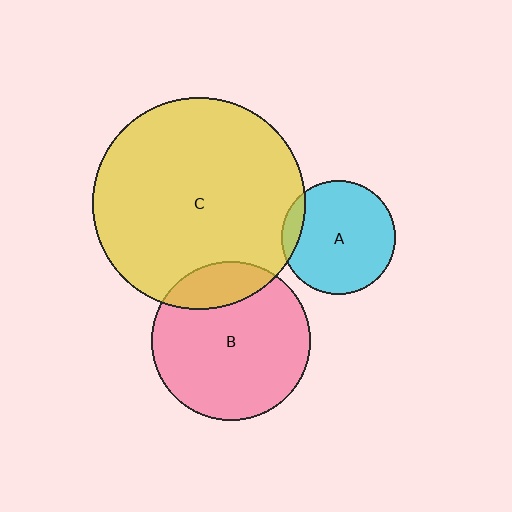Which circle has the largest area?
Circle C (yellow).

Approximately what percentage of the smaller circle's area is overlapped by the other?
Approximately 10%.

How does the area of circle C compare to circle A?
Approximately 3.5 times.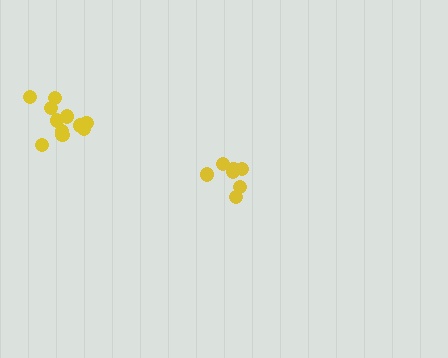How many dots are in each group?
Group 1: 11 dots, Group 2: 7 dots (18 total).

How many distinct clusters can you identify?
There are 2 distinct clusters.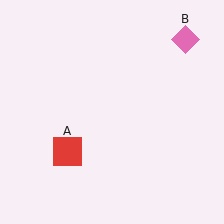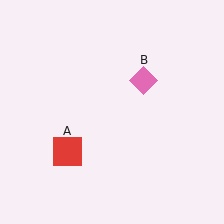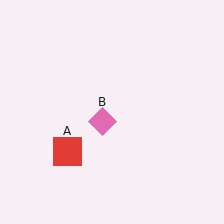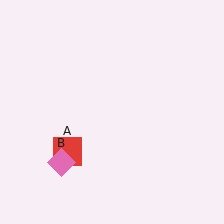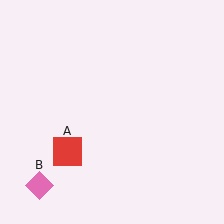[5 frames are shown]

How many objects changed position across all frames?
1 object changed position: pink diamond (object B).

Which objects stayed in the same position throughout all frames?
Red square (object A) remained stationary.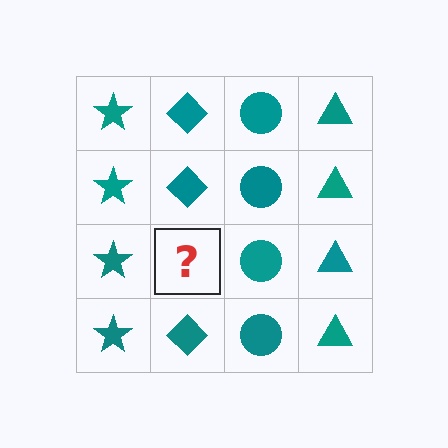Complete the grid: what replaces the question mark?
The question mark should be replaced with a teal diamond.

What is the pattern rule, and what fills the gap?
The rule is that each column has a consistent shape. The gap should be filled with a teal diamond.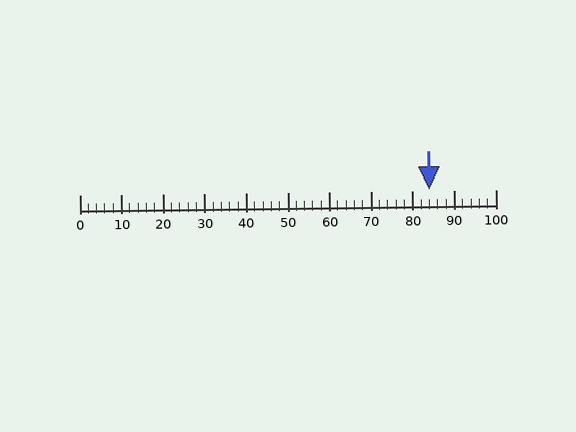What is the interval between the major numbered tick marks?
The major tick marks are spaced 10 units apart.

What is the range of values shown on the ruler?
The ruler shows values from 0 to 100.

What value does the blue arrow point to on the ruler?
The blue arrow points to approximately 84.